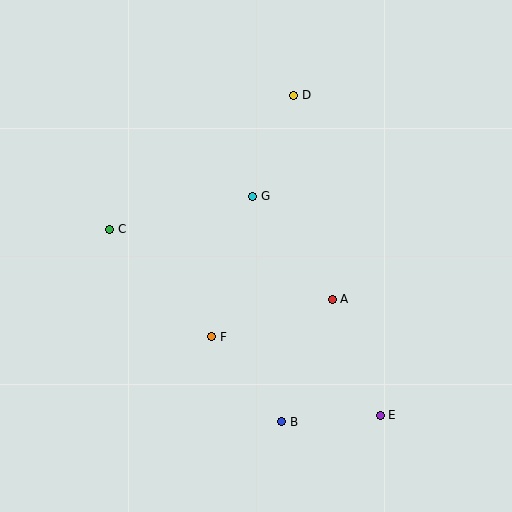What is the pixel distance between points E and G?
The distance between E and G is 254 pixels.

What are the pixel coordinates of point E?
Point E is at (380, 415).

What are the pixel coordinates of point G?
Point G is at (253, 196).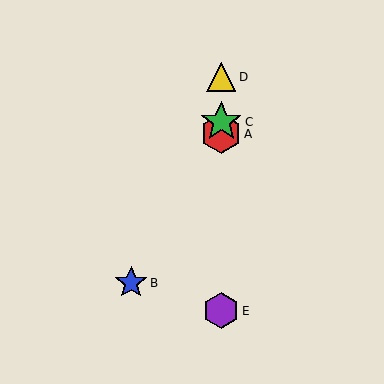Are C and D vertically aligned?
Yes, both are at x≈221.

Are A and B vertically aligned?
No, A is at x≈221 and B is at x≈131.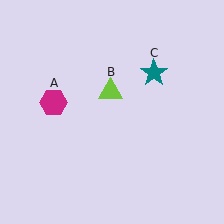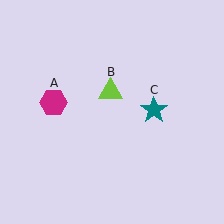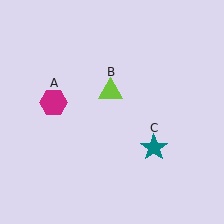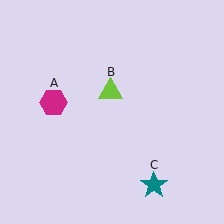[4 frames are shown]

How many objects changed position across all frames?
1 object changed position: teal star (object C).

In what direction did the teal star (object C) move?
The teal star (object C) moved down.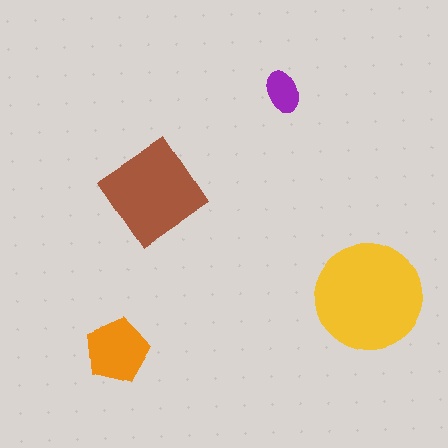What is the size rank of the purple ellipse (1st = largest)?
4th.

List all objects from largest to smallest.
The yellow circle, the brown diamond, the orange pentagon, the purple ellipse.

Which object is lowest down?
The orange pentagon is bottommost.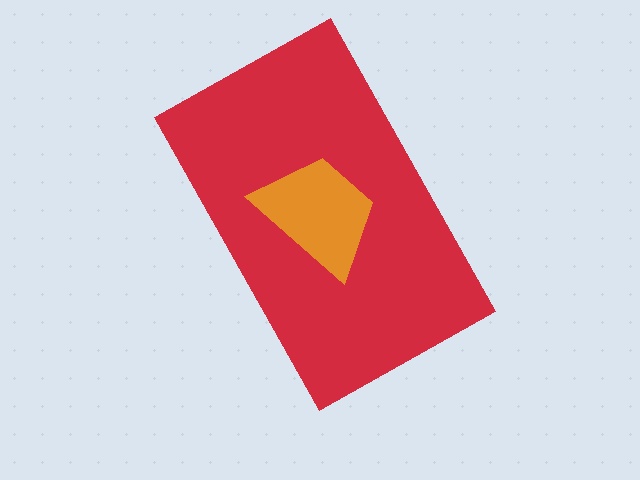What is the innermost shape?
The orange trapezoid.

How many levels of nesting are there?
2.